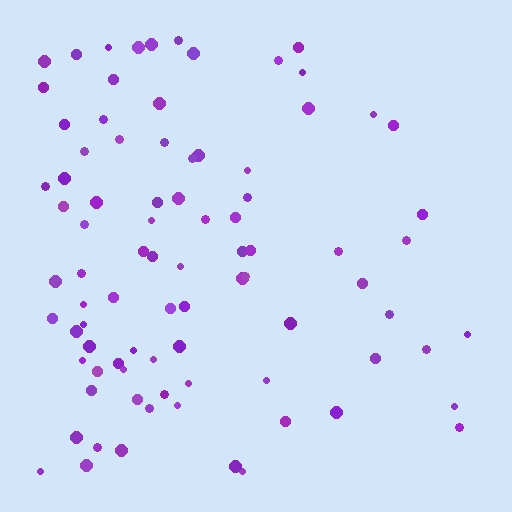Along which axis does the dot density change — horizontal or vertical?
Horizontal.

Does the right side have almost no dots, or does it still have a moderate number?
Still a moderate number, just noticeably fewer than the left.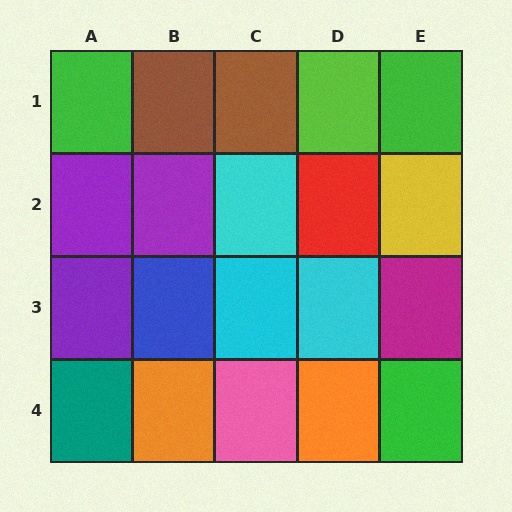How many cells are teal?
1 cell is teal.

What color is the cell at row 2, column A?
Purple.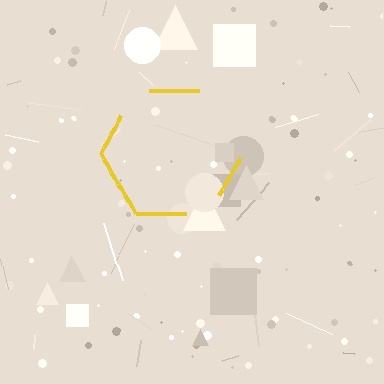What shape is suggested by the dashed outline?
The dashed outline suggests a hexagon.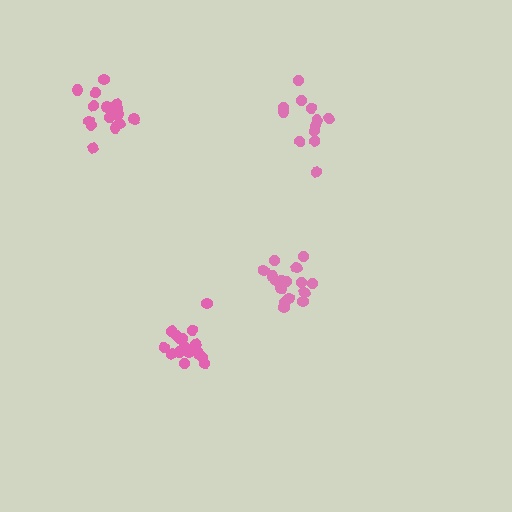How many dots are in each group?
Group 1: 17 dots, Group 2: 17 dots, Group 3: 16 dots, Group 4: 12 dots (62 total).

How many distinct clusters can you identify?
There are 4 distinct clusters.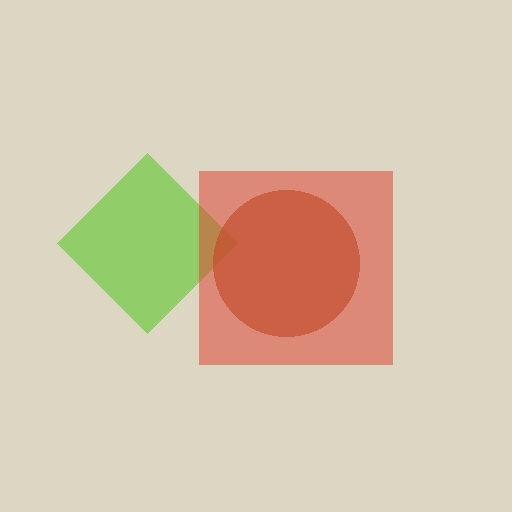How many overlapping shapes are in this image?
There are 3 overlapping shapes in the image.